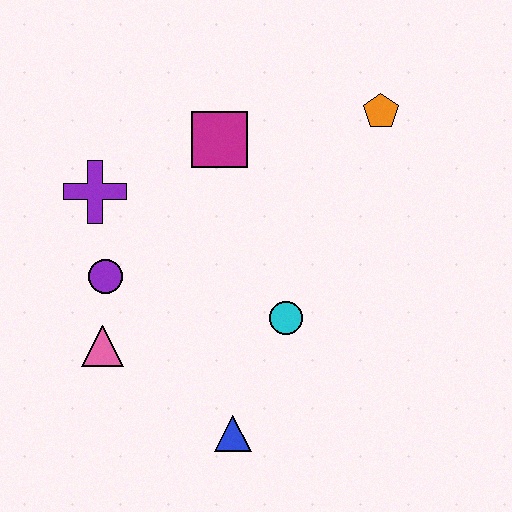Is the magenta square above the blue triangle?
Yes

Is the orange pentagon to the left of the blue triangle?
No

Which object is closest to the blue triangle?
The cyan circle is closest to the blue triangle.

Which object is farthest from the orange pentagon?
The pink triangle is farthest from the orange pentagon.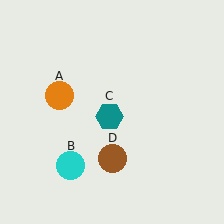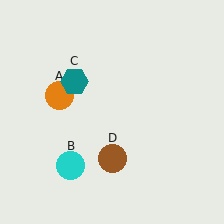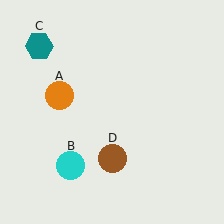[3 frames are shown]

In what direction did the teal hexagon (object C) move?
The teal hexagon (object C) moved up and to the left.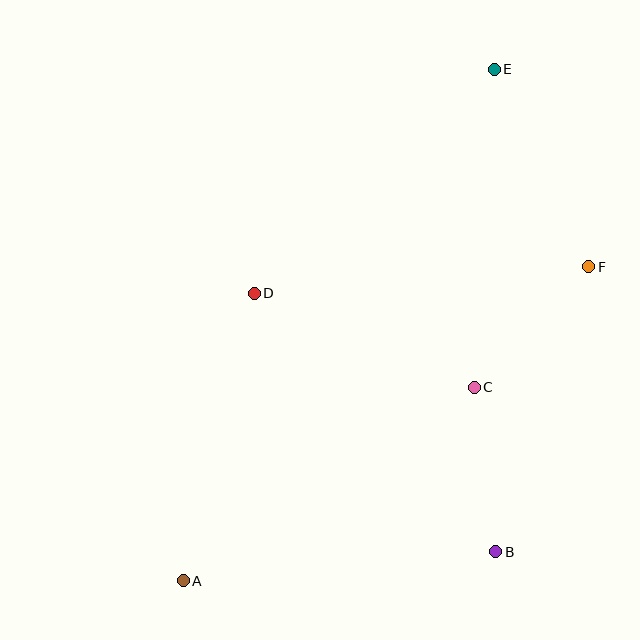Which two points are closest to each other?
Points B and C are closest to each other.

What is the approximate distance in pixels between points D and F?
The distance between D and F is approximately 335 pixels.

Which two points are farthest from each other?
Points A and E are farthest from each other.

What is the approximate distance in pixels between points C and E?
The distance between C and E is approximately 319 pixels.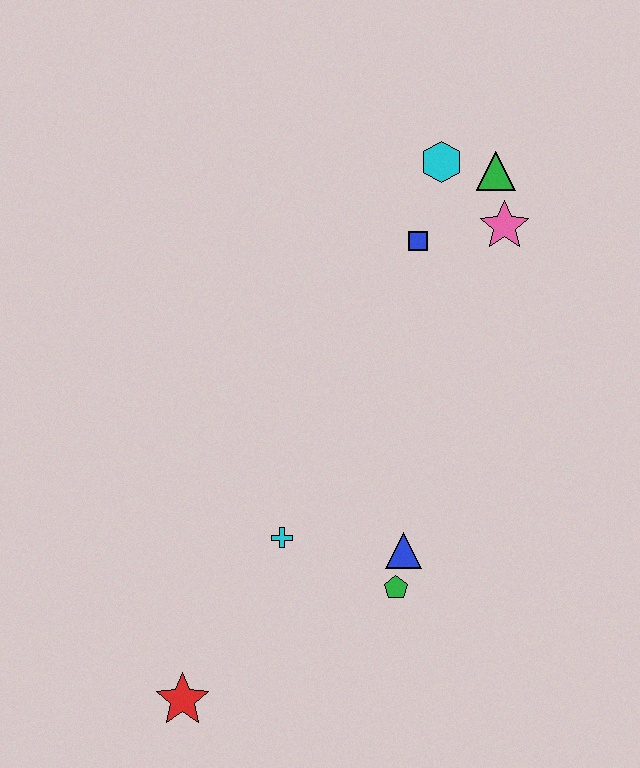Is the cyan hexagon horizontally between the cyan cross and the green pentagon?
No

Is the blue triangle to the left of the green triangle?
Yes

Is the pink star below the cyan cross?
No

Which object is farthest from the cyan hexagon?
The red star is farthest from the cyan hexagon.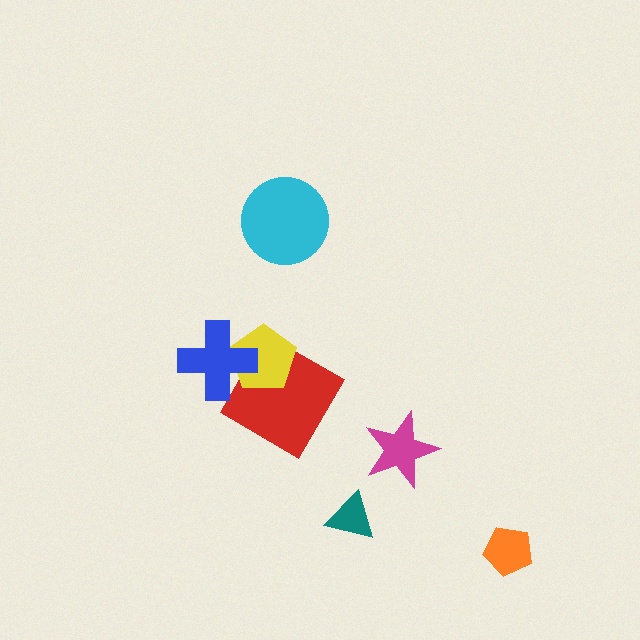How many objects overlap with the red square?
2 objects overlap with the red square.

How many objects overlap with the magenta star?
0 objects overlap with the magenta star.